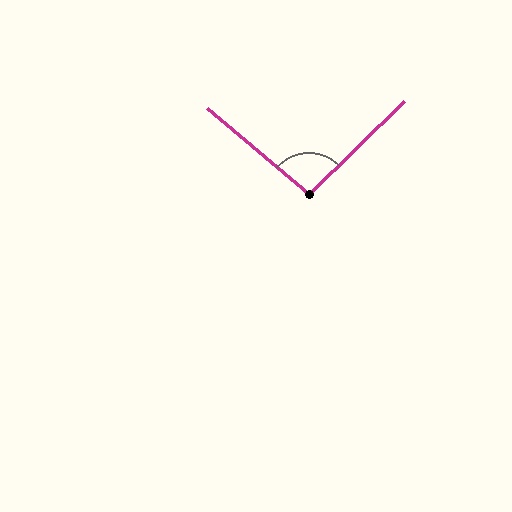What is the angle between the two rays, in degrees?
Approximately 95 degrees.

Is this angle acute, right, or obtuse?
It is obtuse.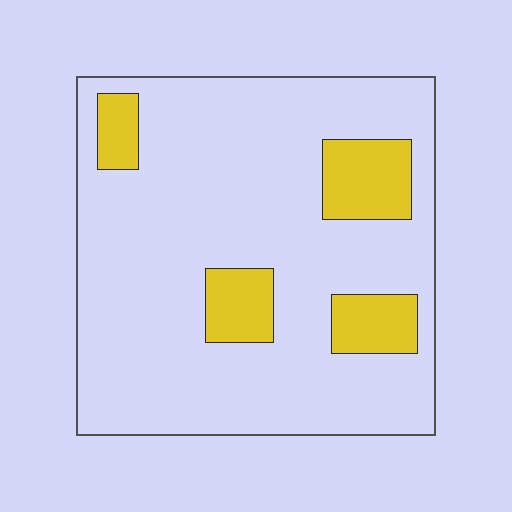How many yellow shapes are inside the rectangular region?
4.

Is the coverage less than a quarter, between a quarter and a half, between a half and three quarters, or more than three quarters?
Less than a quarter.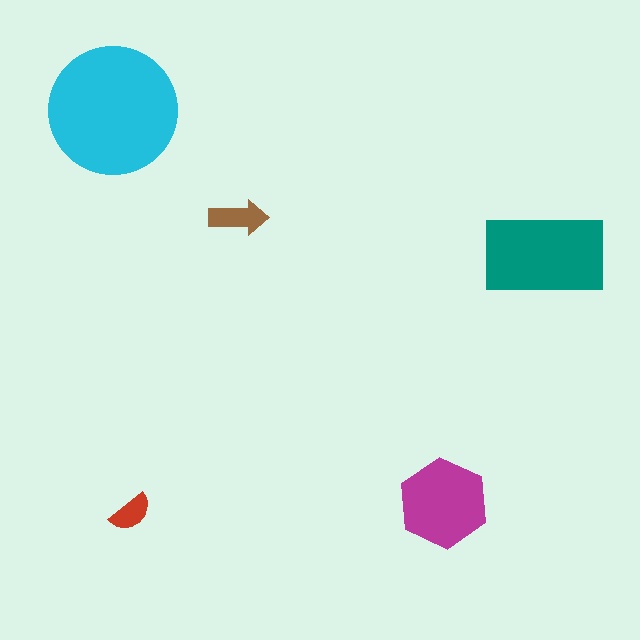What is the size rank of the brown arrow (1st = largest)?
4th.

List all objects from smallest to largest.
The red semicircle, the brown arrow, the magenta hexagon, the teal rectangle, the cyan circle.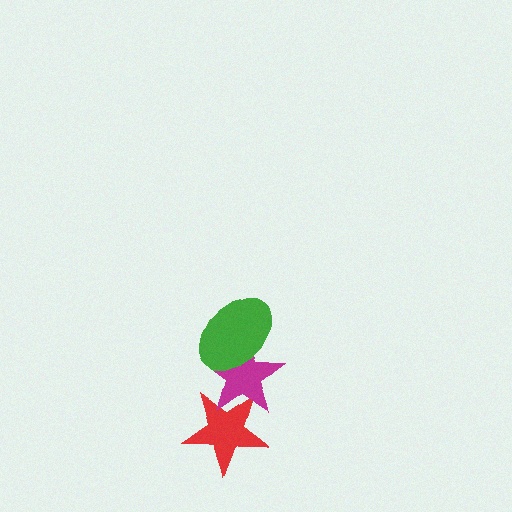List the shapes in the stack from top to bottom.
From top to bottom: the green ellipse, the magenta star, the red star.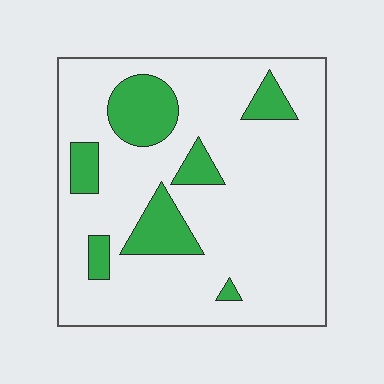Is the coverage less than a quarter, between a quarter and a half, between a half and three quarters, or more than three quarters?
Less than a quarter.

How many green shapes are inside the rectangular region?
7.